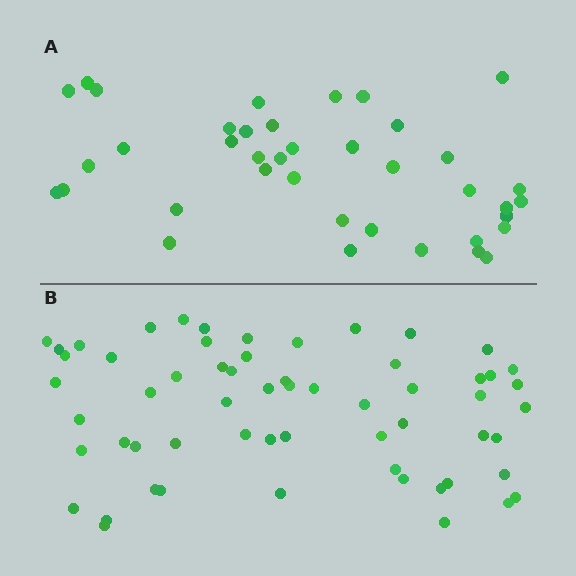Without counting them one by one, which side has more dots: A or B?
Region B (the bottom region) has more dots.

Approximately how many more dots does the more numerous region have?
Region B has approximately 20 more dots than region A.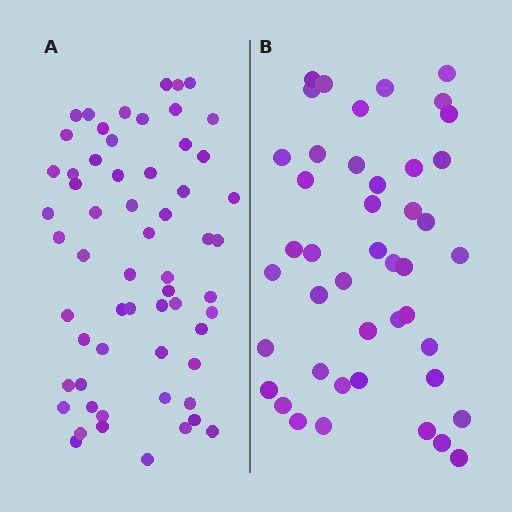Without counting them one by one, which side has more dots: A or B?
Region A (the left region) has more dots.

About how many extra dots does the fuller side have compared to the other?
Region A has approximately 15 more dots than region B.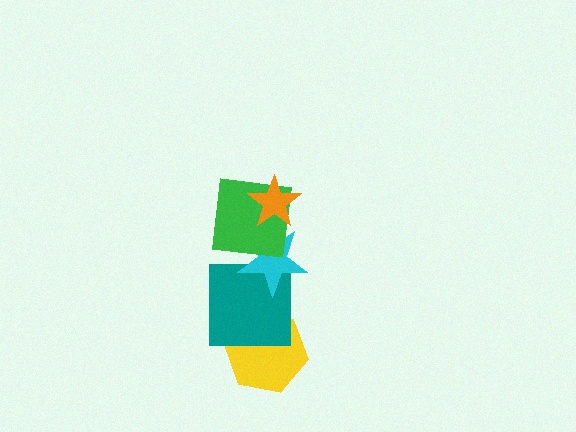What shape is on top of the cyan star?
The green square is on top of the cyan star.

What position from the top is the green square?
The green square is 2nd from the top.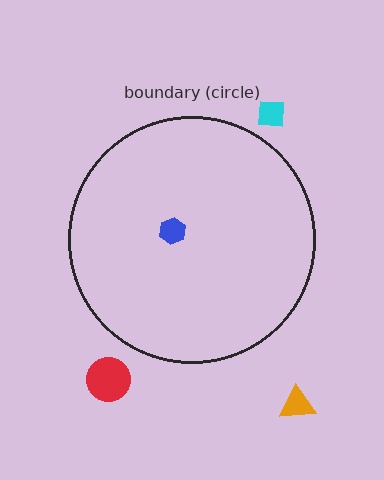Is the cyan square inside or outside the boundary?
Outside.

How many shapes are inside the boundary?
1 inside, 3 outside.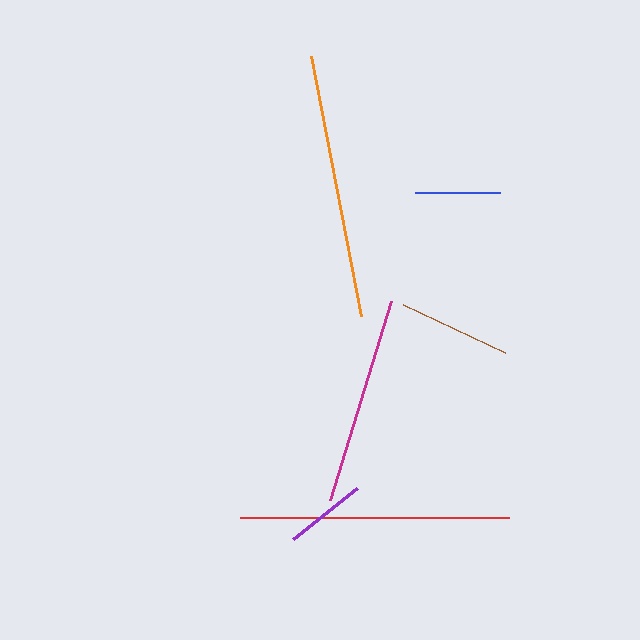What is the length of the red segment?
The red segment is approximately 269 pixels long.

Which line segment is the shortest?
The purple line is the shortest at approximately 82 pixels.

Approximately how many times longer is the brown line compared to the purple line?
The brown line is approximately 1.4 times the length of the purple line.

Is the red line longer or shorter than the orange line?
The red line is longer than the orange line.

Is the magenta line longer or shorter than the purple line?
The magenta line is longer than the purple line.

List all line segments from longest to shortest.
From longest to shortest: red, orange, magenta, brown, blue, purple.